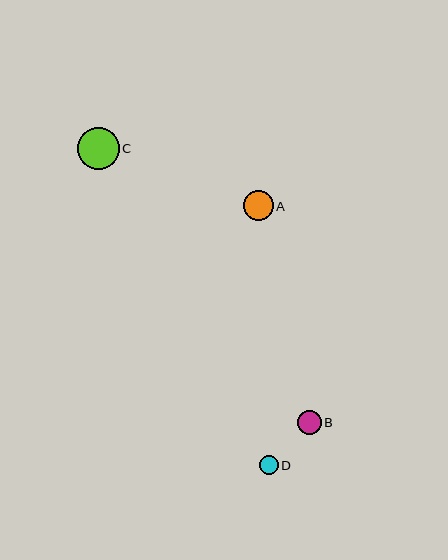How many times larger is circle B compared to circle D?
Circle B is approximately 1.3 times the size of circle D.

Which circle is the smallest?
Circle D is the smallest with a size of approximately 19 pixels.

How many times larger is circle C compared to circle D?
Circle C is approximately 2.2 times the size of circle D.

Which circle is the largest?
Circle C is the largest with a size of approximately 42 pixels.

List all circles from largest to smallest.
From largest to smallest: C, A, B, D.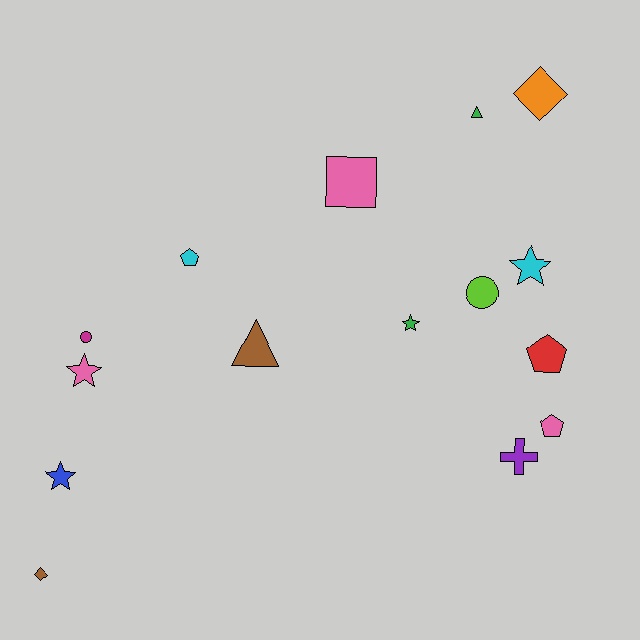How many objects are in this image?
There are 15 objects.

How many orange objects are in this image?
There is 1 orange object.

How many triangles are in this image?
There are 2 triangles.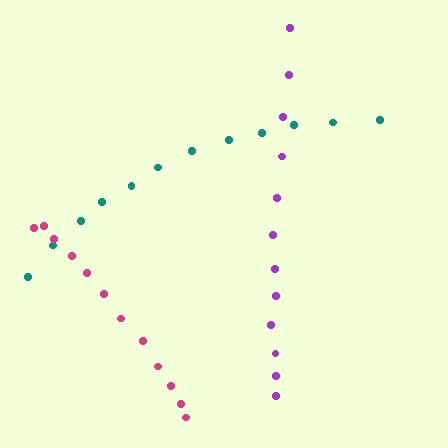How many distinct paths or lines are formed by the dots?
There are 3 distinct paths.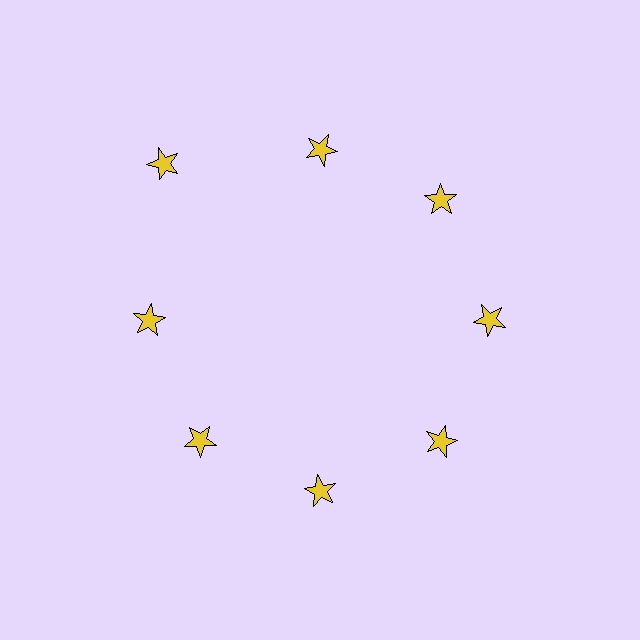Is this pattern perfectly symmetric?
No. The 8 yellow stars are arranged in a ring, but one element near the 10 o'clock position is pushed outward from the center, breaking the 8-fold rotational symmetry.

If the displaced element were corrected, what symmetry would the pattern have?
It would have 8-fold rotational symmetry — the pattern would map onto itself every 45 degrees.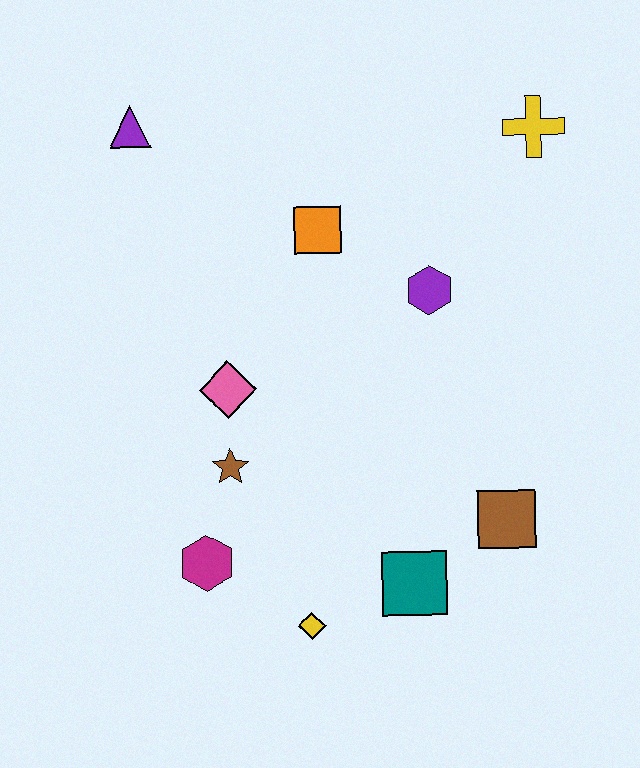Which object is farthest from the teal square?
The purple triangle is farthest from the teal square.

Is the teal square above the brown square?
No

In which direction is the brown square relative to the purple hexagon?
The brown square is below the purple hexagon.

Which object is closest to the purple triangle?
The orange square is closest to the purple triangle.